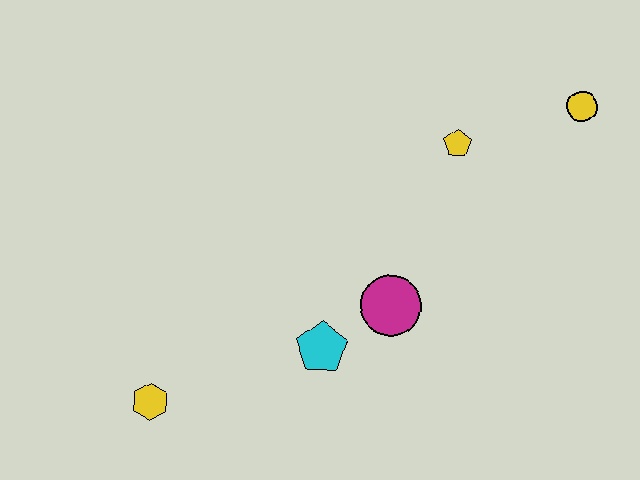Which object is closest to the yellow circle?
The yellow pentagon is closest to the yellow circle.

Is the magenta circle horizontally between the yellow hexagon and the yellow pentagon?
Yes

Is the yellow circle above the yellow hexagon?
Yes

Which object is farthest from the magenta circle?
The yellow circle is farthest from the magenta circle.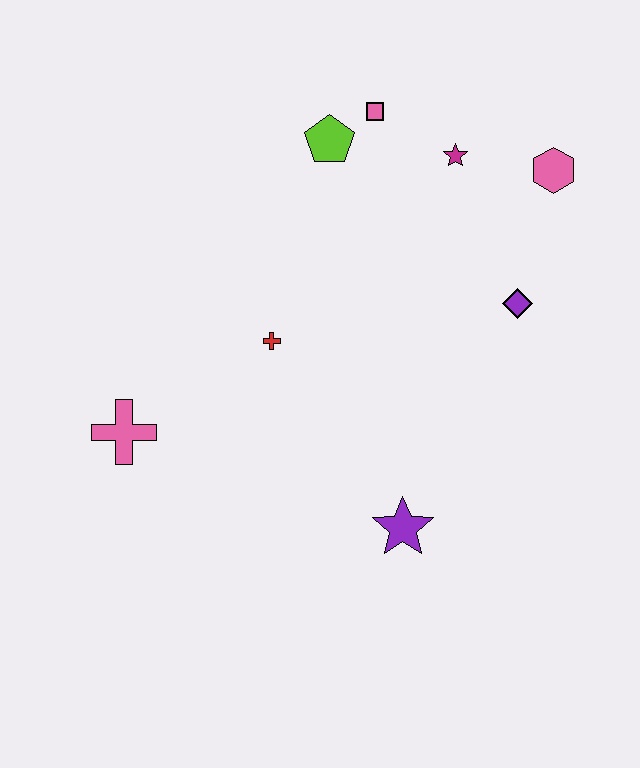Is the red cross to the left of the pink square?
Yes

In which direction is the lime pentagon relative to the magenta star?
The lime pentagon is to the left of the magenta star.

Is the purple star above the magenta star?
No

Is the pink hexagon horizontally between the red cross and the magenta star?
No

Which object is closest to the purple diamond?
The pink hexagon is closest to the purple diamond.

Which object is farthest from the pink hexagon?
The pink cross is farthest from the pink hexagon.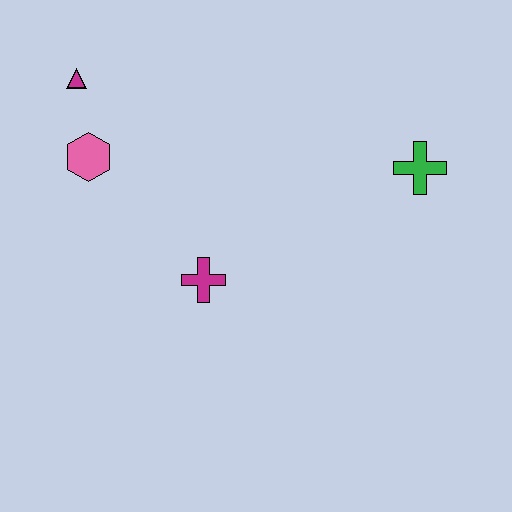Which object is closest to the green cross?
The magenta cross is closest to the green cross.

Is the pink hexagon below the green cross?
No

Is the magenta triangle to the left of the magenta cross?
Yes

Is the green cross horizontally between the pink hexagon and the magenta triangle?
No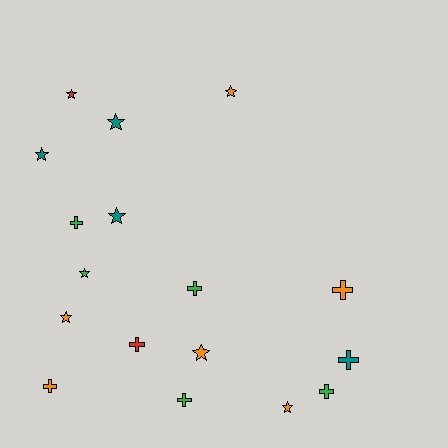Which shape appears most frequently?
Star, with 9 objects.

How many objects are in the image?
There are 17 objects.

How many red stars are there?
There is 1 red star.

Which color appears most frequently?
Orange, with 6 objects.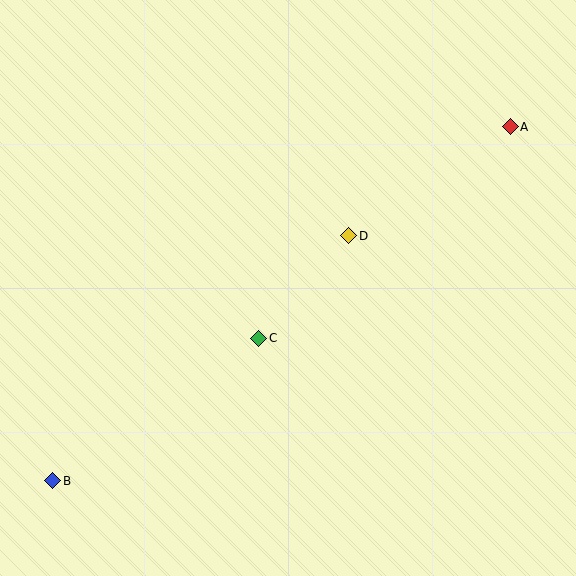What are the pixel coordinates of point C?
Point C is at (259, 338).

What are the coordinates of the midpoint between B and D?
The midpoint between B and D is at (201, 358).